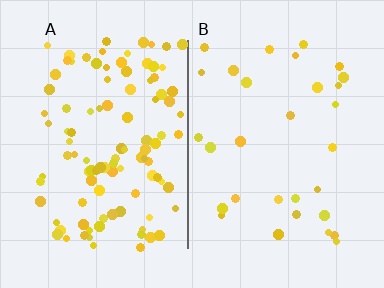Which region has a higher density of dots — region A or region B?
A (the left).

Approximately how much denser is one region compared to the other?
Approximately 3.4× — region A over region B.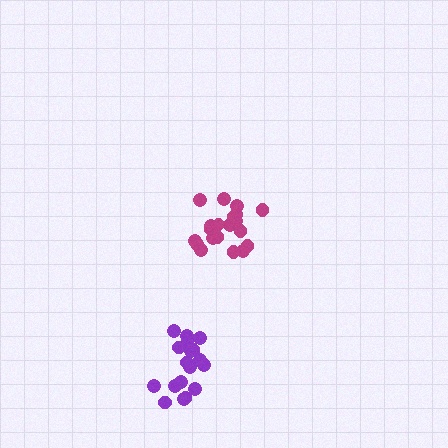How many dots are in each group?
Group 1: 20 dots, Group 2: 18 dots (38 total).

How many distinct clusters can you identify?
There are 2 distinct clusters.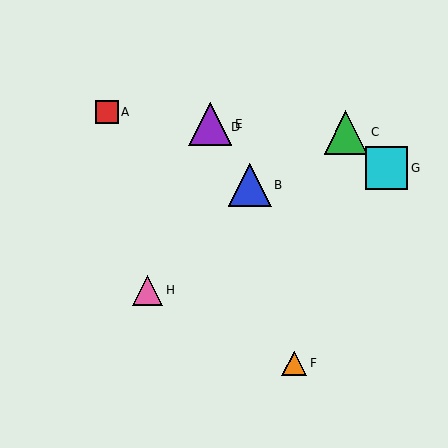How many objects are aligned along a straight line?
3 objects (B, D, E) are aligned along a straight line.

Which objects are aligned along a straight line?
Objects B, D, E are aligned along a straight line.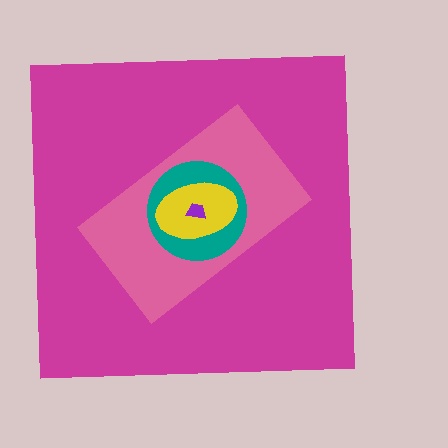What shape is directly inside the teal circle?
The yellow ellipse.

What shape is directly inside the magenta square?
The pink rectangle.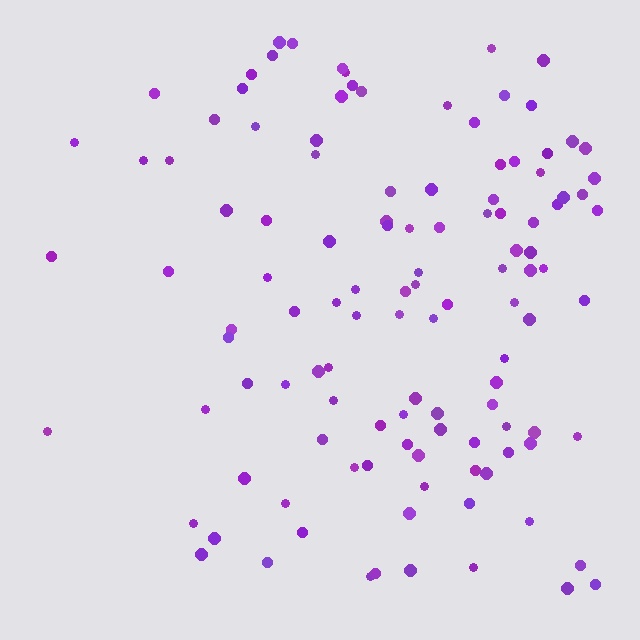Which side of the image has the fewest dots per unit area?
The left.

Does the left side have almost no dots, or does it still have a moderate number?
Still a moderate number, just noticeably fewer than the right.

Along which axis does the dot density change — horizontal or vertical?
Horizontal.